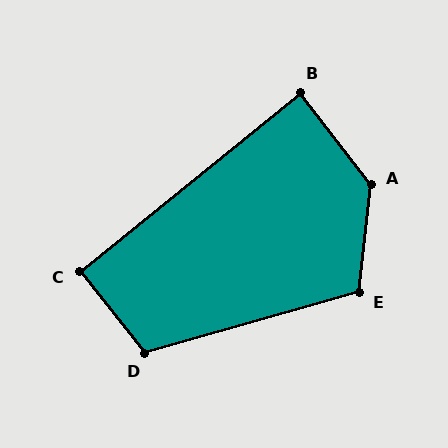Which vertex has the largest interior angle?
A, at approximately 137 degrees.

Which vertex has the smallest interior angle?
B, at approximately 88 degrees.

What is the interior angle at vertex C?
Approximately 91 degrees (approximately right).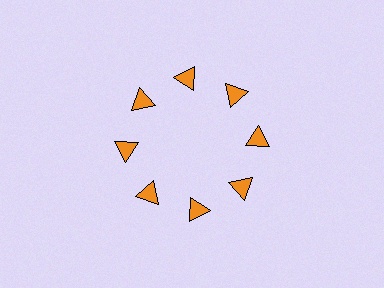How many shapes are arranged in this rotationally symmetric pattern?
There are 8 shapes, arranged in 8 groups of 1.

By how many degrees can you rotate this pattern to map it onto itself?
The pattern maps onto itself every 45 degrees of rotation.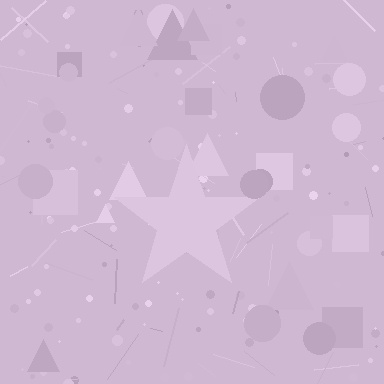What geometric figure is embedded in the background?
A star is embedded in the background.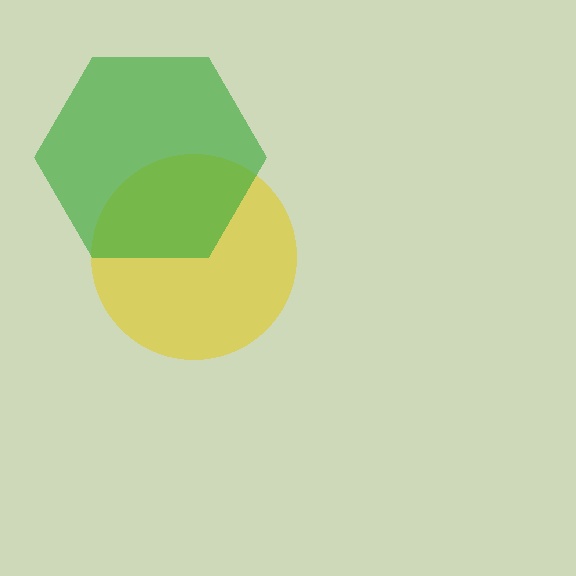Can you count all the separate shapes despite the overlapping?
Yes, there are 2 separate shapes.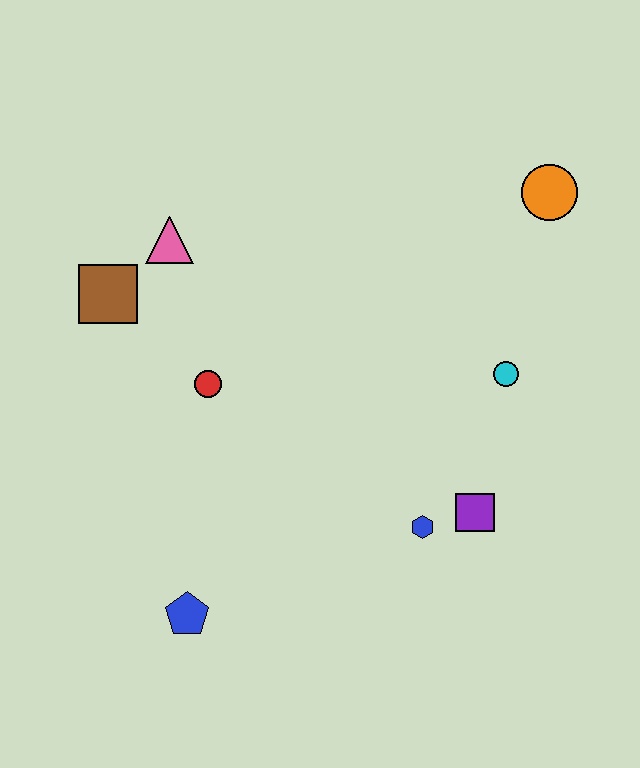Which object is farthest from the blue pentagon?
The orange circle is farthest from the blue pentagon.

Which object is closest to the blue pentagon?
The red circle is closest to the blue pentagon.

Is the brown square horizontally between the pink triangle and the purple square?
No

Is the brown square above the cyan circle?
Yes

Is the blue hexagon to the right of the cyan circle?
No